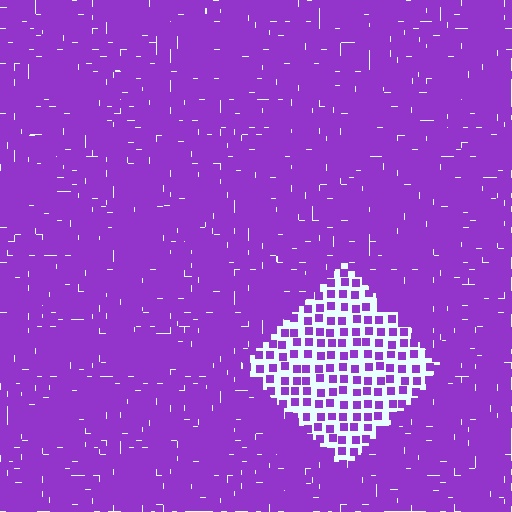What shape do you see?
I see a diamond.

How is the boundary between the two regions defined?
The boundary is defined by a change in element density (approximately 2.9x ratio). All elements are the same color, size, and shape.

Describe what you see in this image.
The image contains small purple elements arranged at two different densities. A diamond-shaped region is visible where the elements are less densely packed than the surrounding area.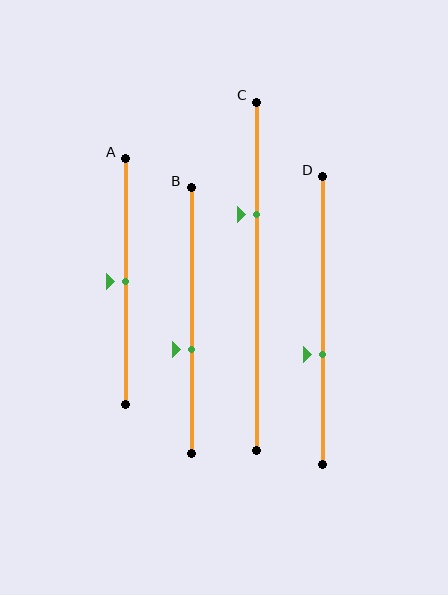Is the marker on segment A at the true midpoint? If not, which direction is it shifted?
Yes, the marker on segment A is at the true midpoint.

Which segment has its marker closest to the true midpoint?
Segment A has its marker closest to the true midpoint.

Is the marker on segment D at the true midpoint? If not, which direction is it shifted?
No, the marker on segment D is shifted downward by about 12% of the segment length.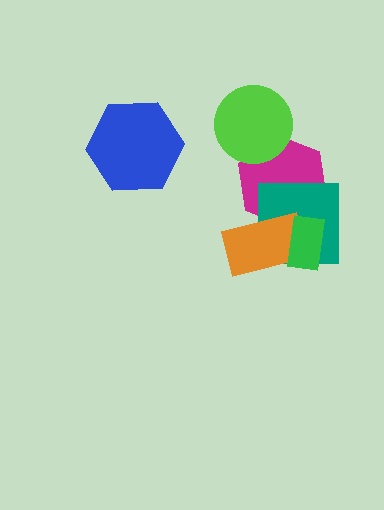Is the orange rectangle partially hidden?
Yes, it is partially covered by another shape.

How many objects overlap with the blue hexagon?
0 objects overlap with the blue hexagon.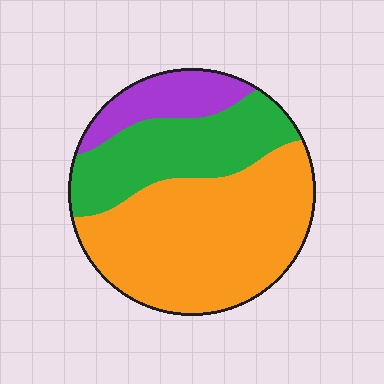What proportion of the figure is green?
Green covers roughly 30% of the figure.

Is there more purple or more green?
Green.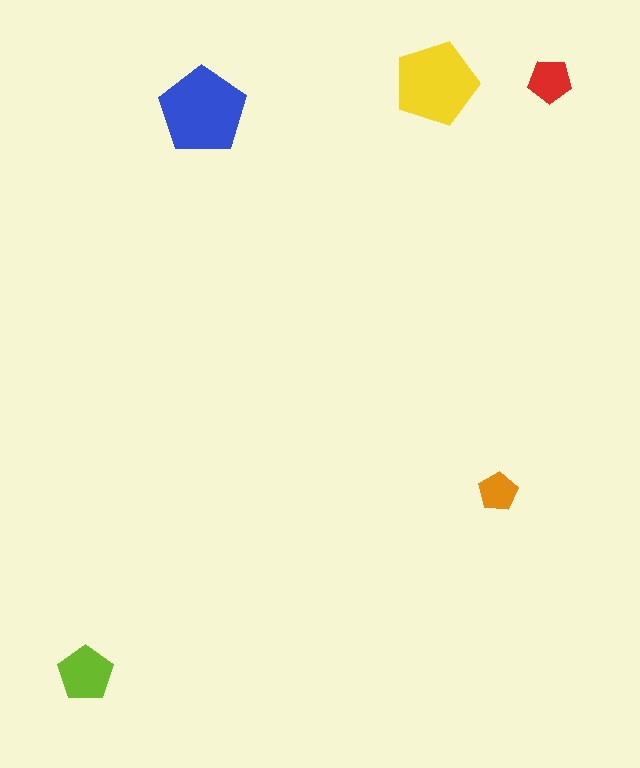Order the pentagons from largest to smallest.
the blue one, the yellow one, the lime one, the red one, the orange one.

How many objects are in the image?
There are 5 objects in the image.